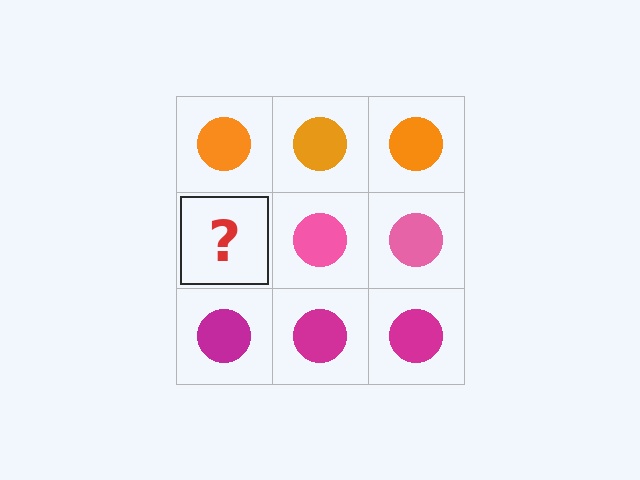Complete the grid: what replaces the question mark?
The question mark should be replaced with a pink circle.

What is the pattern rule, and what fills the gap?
The rule is that each row has a consistent color. The gap should be filled with a pink circle.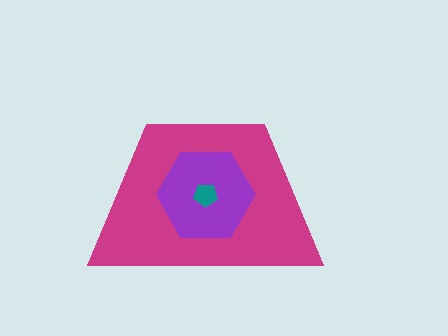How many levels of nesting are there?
3.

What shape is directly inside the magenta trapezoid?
The purple hexagon.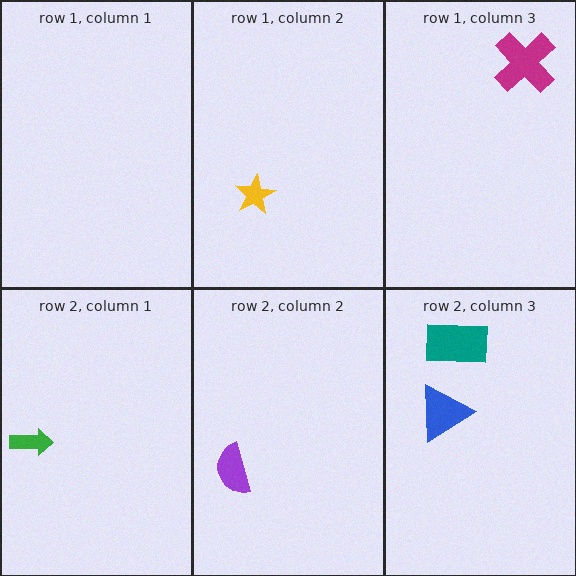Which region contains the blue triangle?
The row 2, column 3 region.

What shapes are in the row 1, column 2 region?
The yellow star.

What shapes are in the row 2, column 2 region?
The purple semicircle.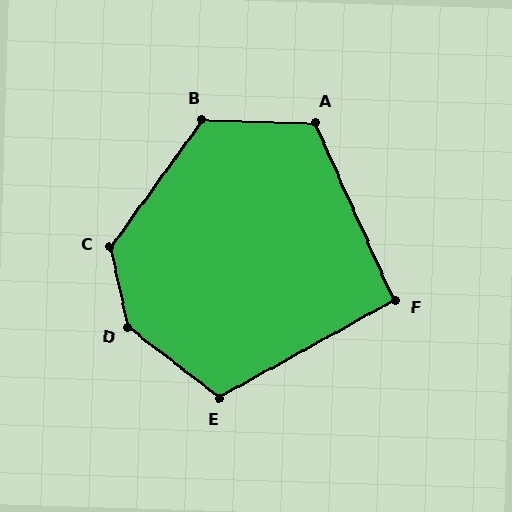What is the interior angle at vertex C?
Approximately 131 degrees (obtuse).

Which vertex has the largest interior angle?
D, at approximately 140 degrees.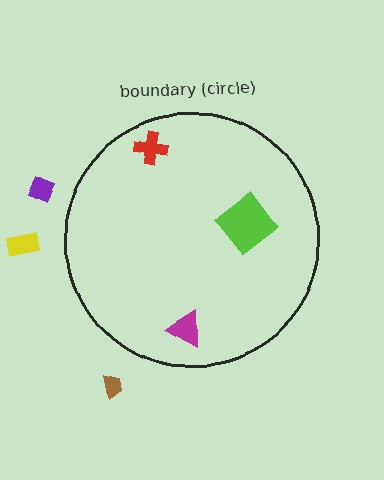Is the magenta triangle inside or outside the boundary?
Inside.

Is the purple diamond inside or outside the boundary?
Outside.